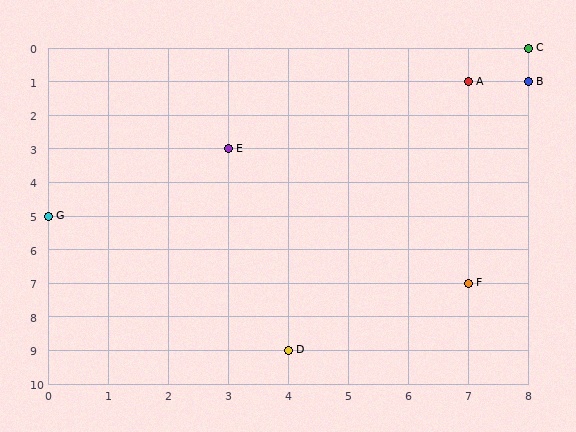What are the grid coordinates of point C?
Point C is at grid coordinates (8, 0).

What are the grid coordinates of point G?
Point G is at grid coordinates (0, 5).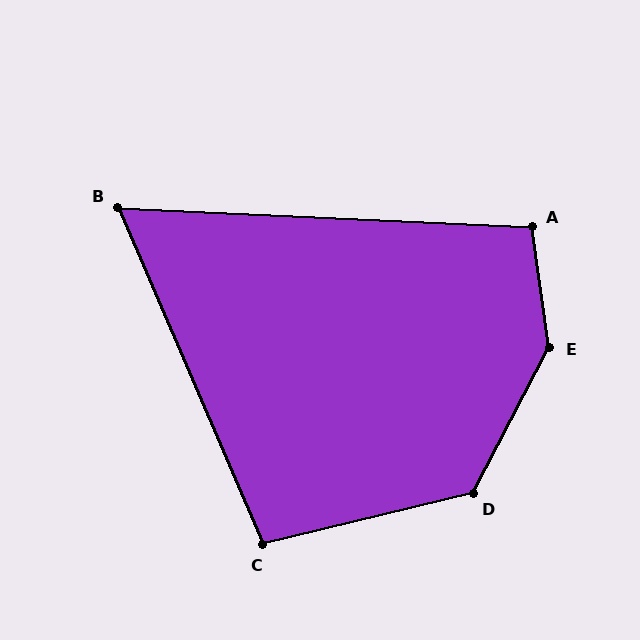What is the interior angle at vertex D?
Approximately 131 degrees (obtuse).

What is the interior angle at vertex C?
Approximately 100 degrees (obtuse).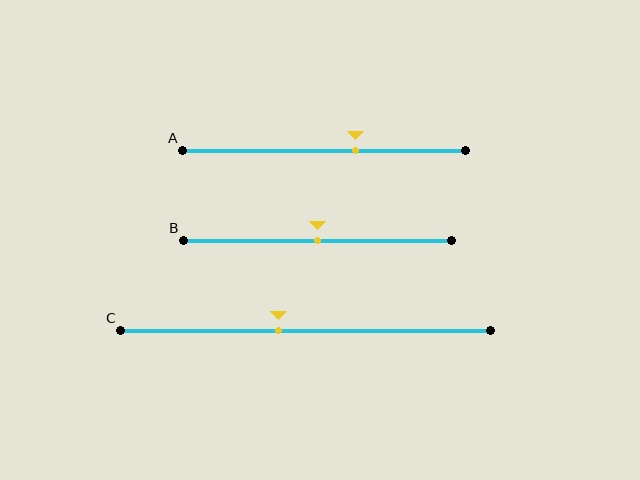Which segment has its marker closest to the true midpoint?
Segment B has its marker closest to the true midpoint.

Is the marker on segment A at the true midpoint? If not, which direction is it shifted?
No, the marker on segment A is shifted to the right by about 11% of the segment length.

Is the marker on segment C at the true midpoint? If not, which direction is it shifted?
No, the marker on segment C is shifted to the left by about 7% of the segment length.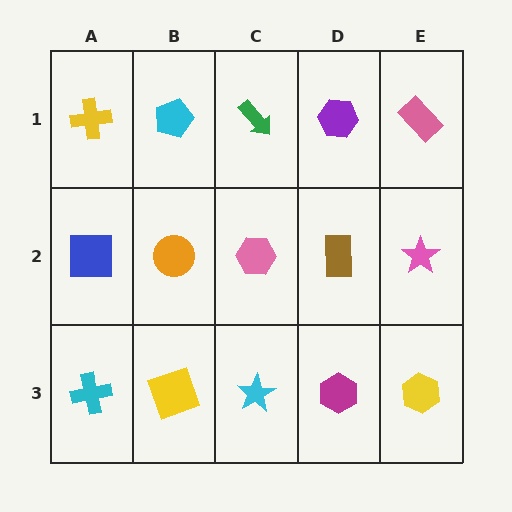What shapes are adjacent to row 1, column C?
A pink hexagon (row 2, column C), a cyan pentagon (row 1, column B), a purple hexagon (row 1, column D).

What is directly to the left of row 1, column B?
A yellow cross.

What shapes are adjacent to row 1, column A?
A blue square (row 2, column A), a cyan pentagon (row 1, column B).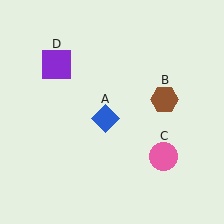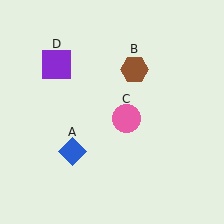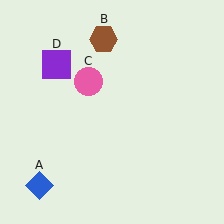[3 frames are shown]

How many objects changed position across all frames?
3 objects changed position: blue diamond (object A), brown hexagon (object B), pink circle (object C).